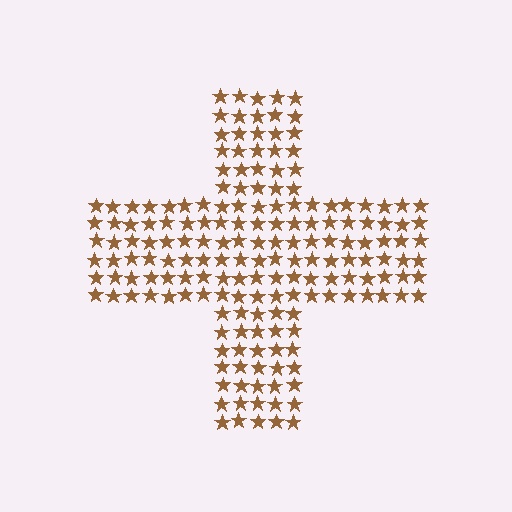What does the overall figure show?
The overall figure shows a cross.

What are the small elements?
The small elements are stars.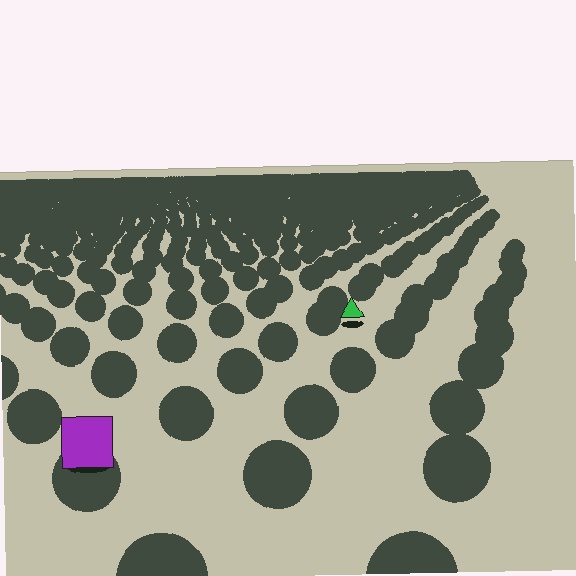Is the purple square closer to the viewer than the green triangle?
Yes. The purple square is closer — you can tell from the texture gradient: the ground texture is coarser near it.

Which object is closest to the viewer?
The purple square is closest. The texture marks near it are larger and more spread out.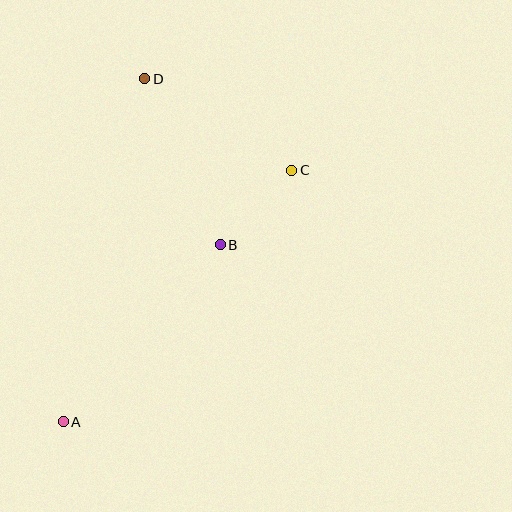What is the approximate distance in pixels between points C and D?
The distance between C and D is approximately 173 pixels.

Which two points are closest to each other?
Points B and C are closest to each other.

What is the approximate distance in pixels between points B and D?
The distance between B and D is approximately 183 pixels.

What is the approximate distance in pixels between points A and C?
The distance between A and C is approximately 340 pixels.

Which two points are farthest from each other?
Points A and D are farthest from each other.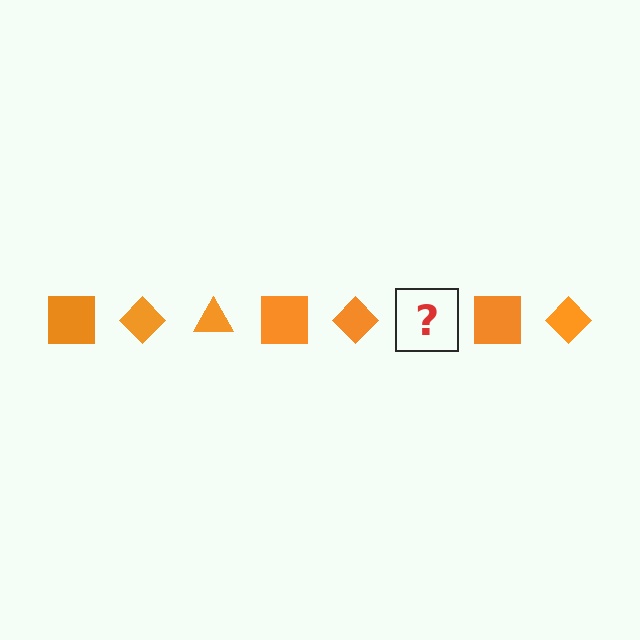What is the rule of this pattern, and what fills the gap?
The rule is that the pattern cycles through square, diamond, triangle shapes in orange. The gap should be filled with an orange triangle.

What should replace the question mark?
The question mark should be replaced with an orange triangle.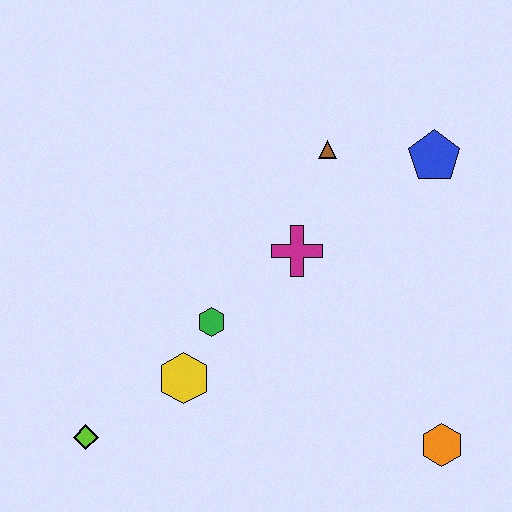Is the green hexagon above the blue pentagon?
No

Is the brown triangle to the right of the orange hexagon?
No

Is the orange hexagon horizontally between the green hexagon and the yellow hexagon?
No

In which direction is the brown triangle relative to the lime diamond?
The brown triangle is above the lime diamond.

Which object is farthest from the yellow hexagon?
The blue pentagon is farthest from the yellow hexagon.